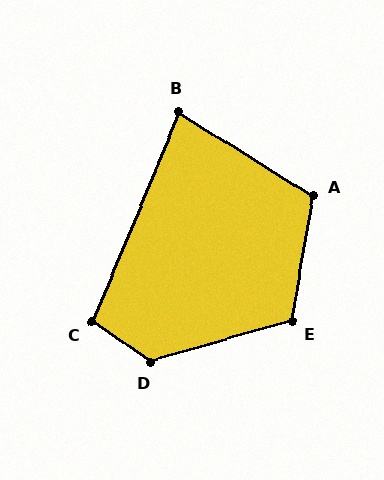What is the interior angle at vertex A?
Approximately 113 degrees (obtuse).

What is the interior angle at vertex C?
Approximately 102 degrees (obtuse).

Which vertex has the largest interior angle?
D, at approximately 129 degrees.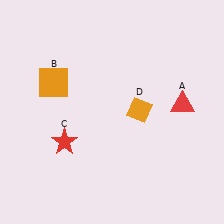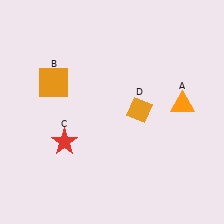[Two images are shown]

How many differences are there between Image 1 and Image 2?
There is 1 difference between the two images.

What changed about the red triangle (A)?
In Image 1, A is red. In Image 2, it changed to orange.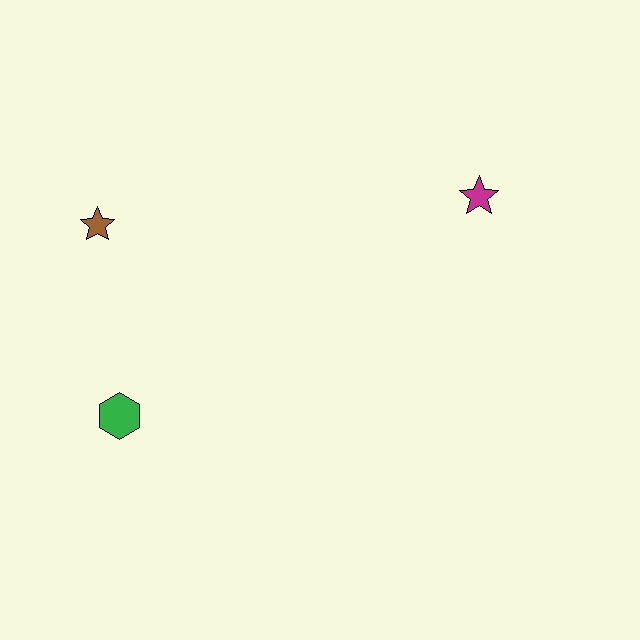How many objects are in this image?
There are 3 objects.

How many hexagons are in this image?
There is 1 hexagon.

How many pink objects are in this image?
There are no pink objects.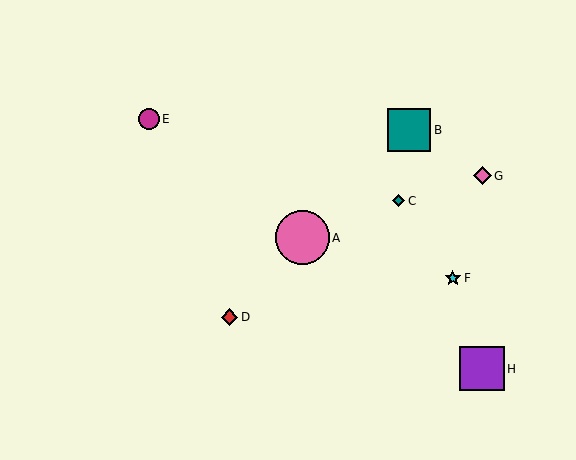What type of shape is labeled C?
Shape C is a teal diamond.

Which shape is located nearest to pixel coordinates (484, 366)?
The purple square (labeled H) at (482, 369) is nearest to that location.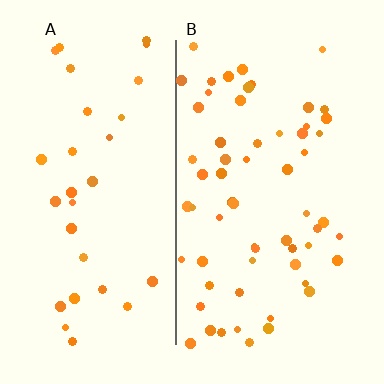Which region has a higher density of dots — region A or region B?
B (the right).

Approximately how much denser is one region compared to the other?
Approximately 1.9× — region B over region A.